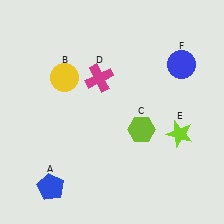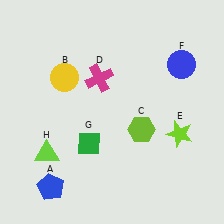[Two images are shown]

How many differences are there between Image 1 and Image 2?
There are 2 differences between the two images.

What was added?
A green diamond (G), a lime triangle (H) were added in Image 2.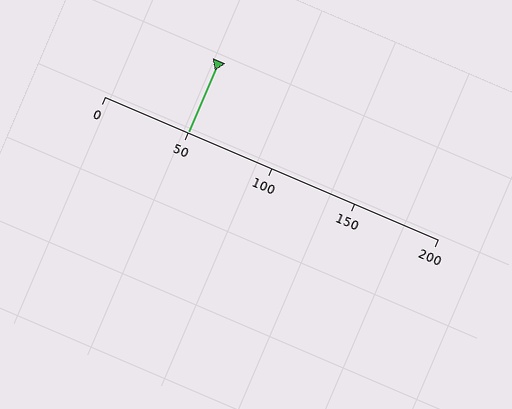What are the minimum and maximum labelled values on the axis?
The axis runs from 0 to 200.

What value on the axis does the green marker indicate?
The marker indicates approximately 50.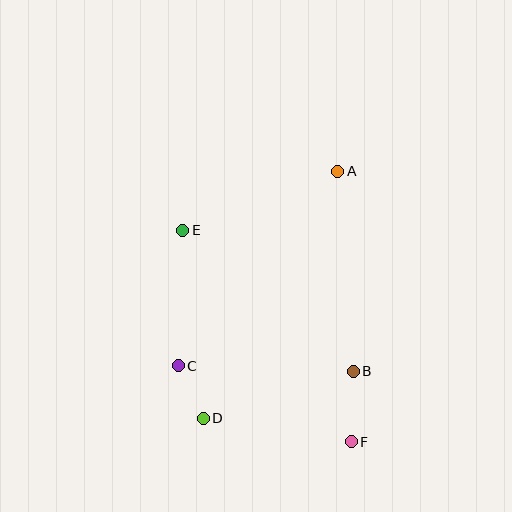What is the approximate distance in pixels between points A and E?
The distance between A and E is approximately 166 pixels.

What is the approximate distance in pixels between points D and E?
The distance between D and E is approximately 189 pixels.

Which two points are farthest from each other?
Points A and D are farthest from each other.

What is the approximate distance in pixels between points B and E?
The distance between B and E is approximately 221 pixels.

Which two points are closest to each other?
Points C and D are closest to each other.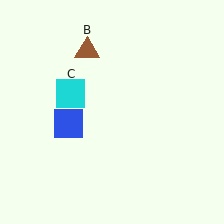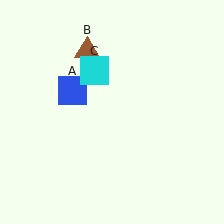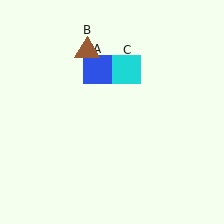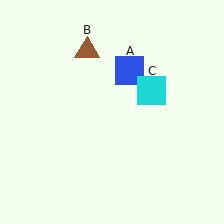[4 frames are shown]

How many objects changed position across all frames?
2 objects changed position: blue square (object A), cyan square (object C).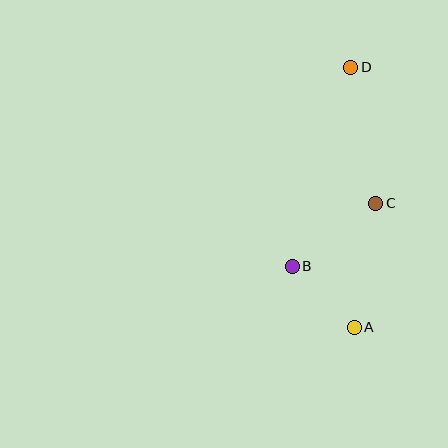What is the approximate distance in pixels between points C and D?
The distance between C and D is approximately 138 pixels.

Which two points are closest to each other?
Points A and B are closest to each other.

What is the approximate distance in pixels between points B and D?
The distance between B and D is approximately 207 pixels.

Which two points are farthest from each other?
Points A and D are farthest from each other.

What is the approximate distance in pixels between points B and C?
The distance between B and C is approximately 105 pixels.